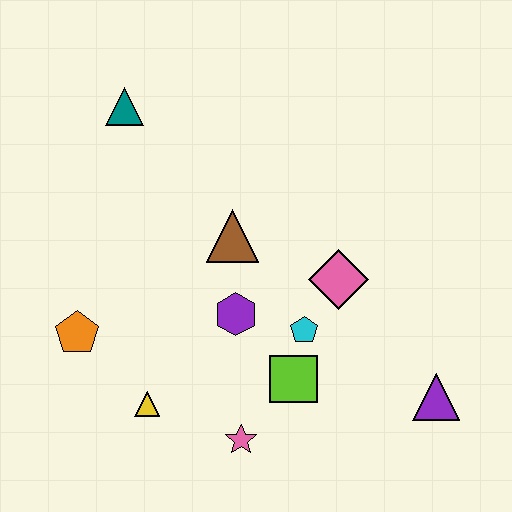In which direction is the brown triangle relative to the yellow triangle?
The brown triangle is above the yellow triangle.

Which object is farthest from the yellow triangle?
The teal triangle is farthest from the yellow triangle.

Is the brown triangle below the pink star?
No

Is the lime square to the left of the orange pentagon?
No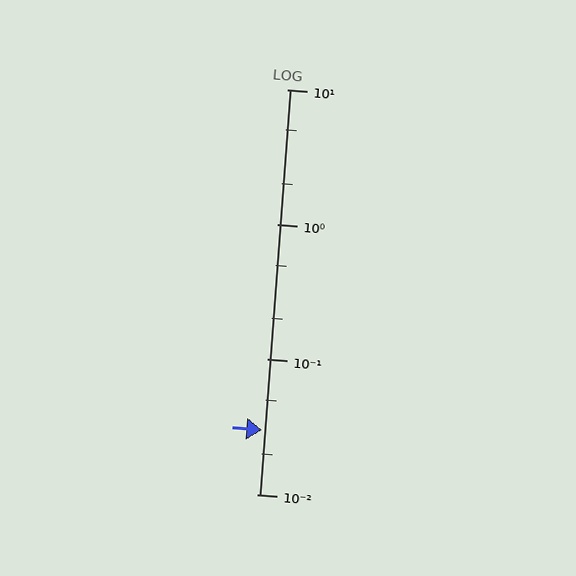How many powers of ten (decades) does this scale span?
The scale spans 3 decades, from 0.01 to 10.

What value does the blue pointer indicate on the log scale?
The pointer indicates approximately 0.03.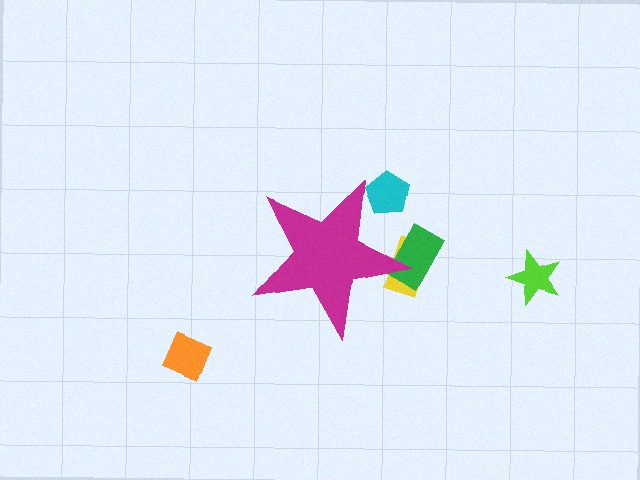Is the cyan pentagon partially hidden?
Yes, the cyan pentagon is partially hidden behind the magenta star.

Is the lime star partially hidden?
No, the lime star is fully visible.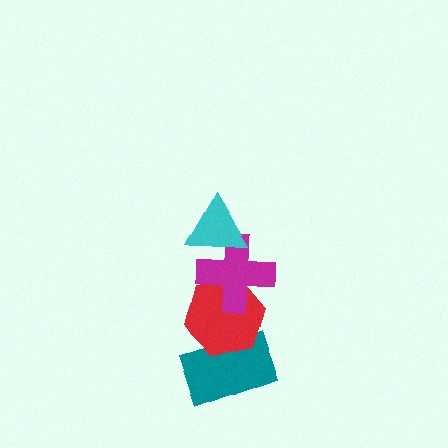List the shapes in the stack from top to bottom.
From top to bottom: the cyan triangle, the magenta cross, the red hexagon, the teal rectangle.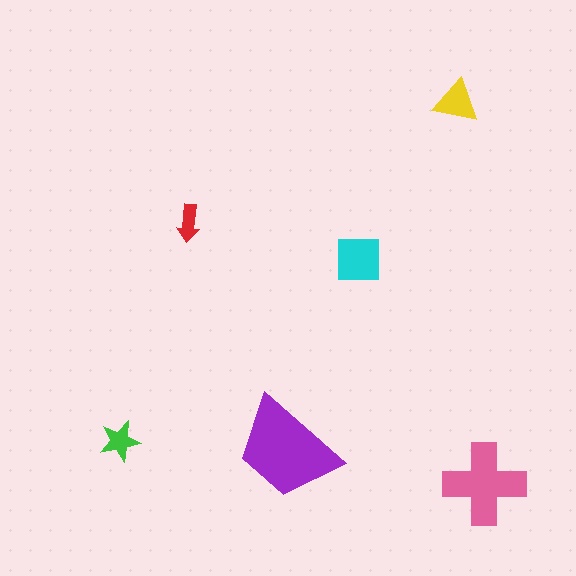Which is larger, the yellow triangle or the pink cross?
The pink cross.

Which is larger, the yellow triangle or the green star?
The yellow triangle.